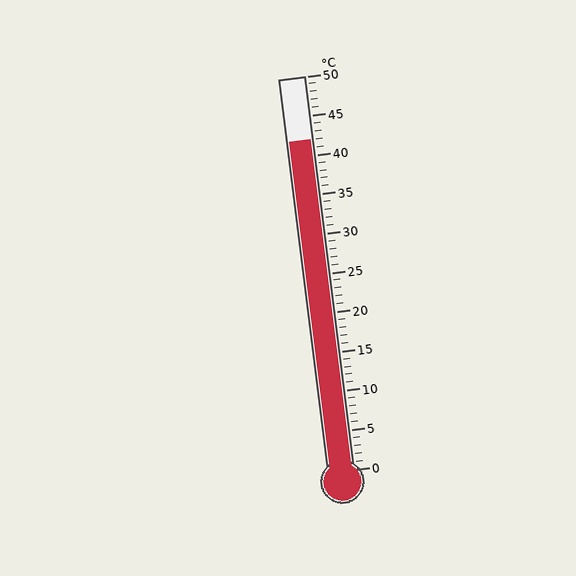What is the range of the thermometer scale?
The thermometer scale ranges from 0°C to 50°C.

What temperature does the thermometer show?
The thermometer shows approximately 42°C.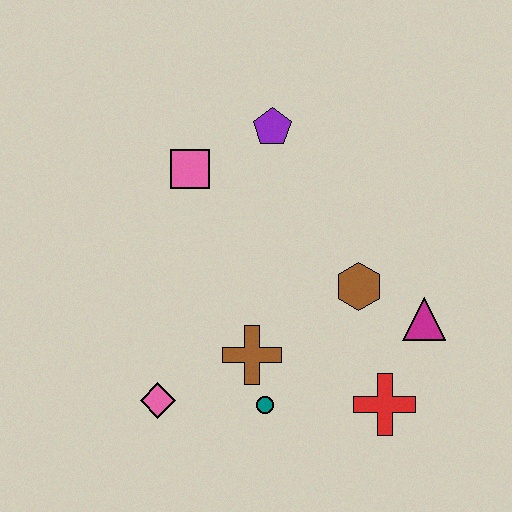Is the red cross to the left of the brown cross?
No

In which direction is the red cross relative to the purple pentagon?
The red cross is below the purple pentagon.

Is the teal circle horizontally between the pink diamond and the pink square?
No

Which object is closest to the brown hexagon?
The magenta triangle is closest to the brown hexagon.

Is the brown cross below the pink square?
Yes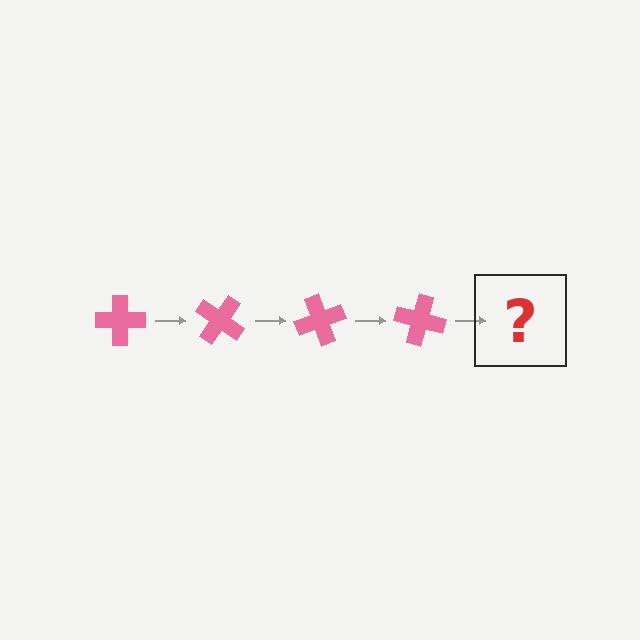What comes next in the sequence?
The next element should be a pink cross rotated 140 degrees.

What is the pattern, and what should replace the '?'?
The pattern is that the cross rotates 35 degrees each step. The '?' should be a pink cross rotated 140 degrees.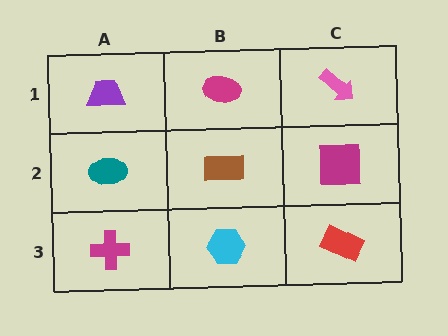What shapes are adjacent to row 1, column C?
A magenta square (row 2, column C), a magenta ellipse (row 1, column B).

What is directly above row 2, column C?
A pink arrow.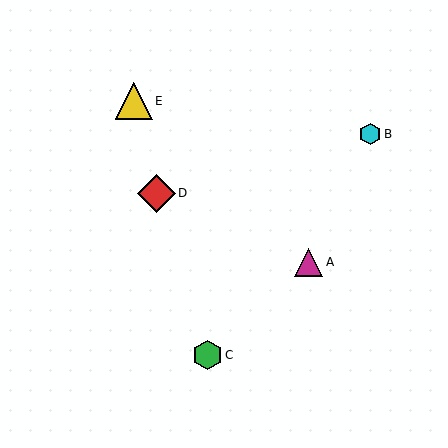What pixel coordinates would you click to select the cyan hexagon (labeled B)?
Click at (370, 134) to select the cyan hexagon B.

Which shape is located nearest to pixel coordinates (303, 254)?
The magenta triangle (labeled A) at (309, 262) is nearest to that location.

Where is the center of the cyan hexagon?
The center of the cyan hexagon is at (370, 134).